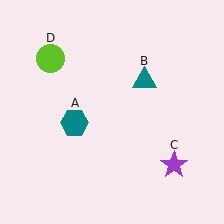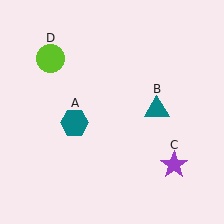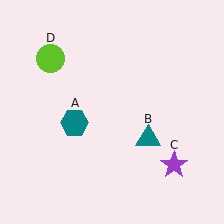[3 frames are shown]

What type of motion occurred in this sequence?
The teal triangle (object B) rotated clockwise around the center of the scene.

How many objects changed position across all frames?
1 object changed position: teal triangle (object B).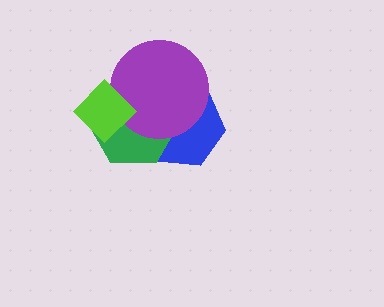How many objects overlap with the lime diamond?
2 objects overlap with the lime diamond.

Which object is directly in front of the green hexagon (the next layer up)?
The purple circle is directly in front of the green hexagon.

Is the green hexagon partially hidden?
Yes, it is partially covered by another shape.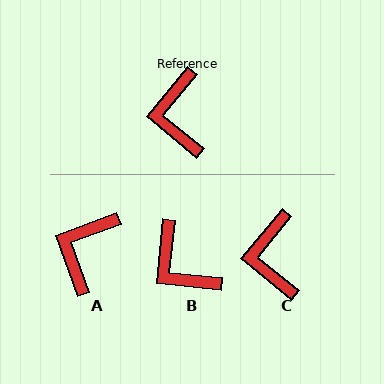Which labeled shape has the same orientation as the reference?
C.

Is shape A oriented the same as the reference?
No, it is off by about 30 degrees.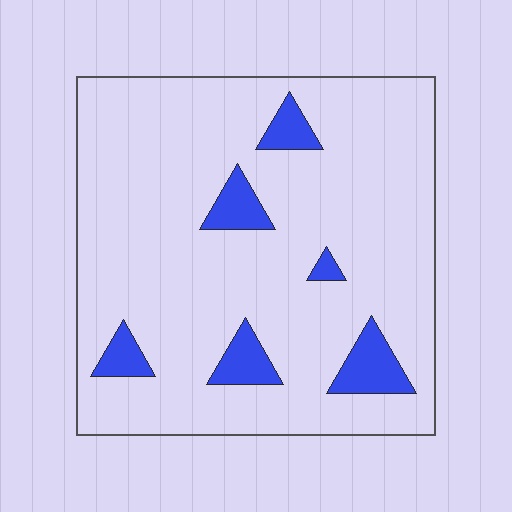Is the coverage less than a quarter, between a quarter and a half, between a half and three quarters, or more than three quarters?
Less than a quarter.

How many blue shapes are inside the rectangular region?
6.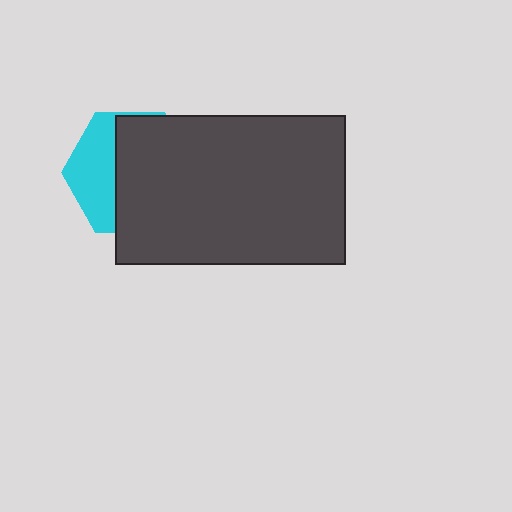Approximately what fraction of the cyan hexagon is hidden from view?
Roughly 63% of the cyan hexagon is hidden behind the dark gray rectangle.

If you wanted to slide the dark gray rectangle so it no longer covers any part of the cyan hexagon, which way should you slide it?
Slide it right — that is the most direct way to separate the two shapes.